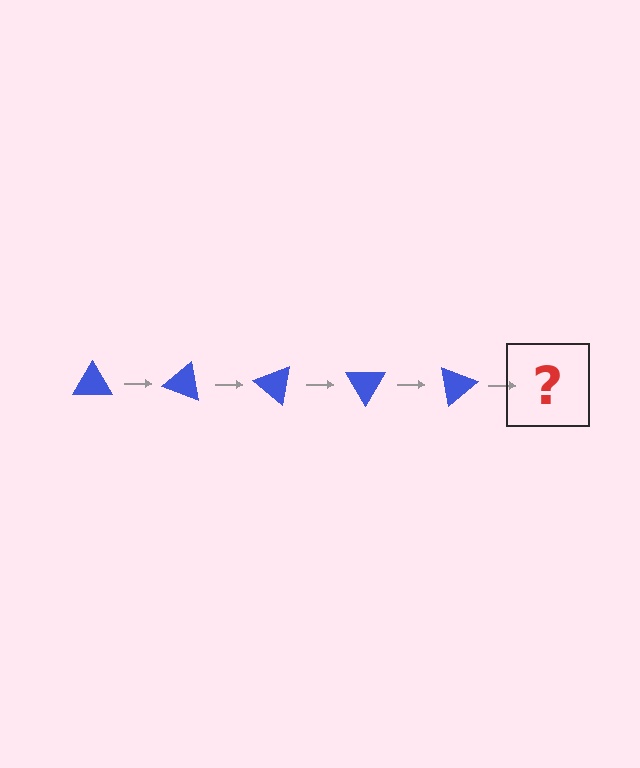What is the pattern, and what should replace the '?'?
The pattern is that the triangle rotates 20 degrees each step. The '?' should be a blue triangle rotated 100 degrees.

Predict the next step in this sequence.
The next step is a blue triangle rotated 100 degrees.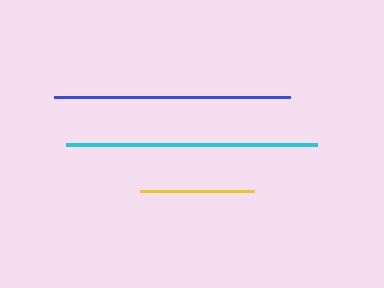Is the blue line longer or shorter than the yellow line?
The blue line is longer than the yellow line.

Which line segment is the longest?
The cyan line is the longest at approximately 251 pixels.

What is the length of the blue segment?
The blue segment is approximately 236 pixels long.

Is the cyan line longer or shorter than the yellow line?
The cyan line is longer than the yellow line.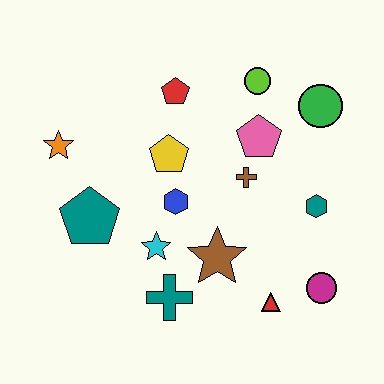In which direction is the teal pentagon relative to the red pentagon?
The teal pentagon is below the red pentagon.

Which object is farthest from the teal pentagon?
The green circle is farthest from the teal pentagon.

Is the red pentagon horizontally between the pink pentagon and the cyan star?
Yes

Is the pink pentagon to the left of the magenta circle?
Yes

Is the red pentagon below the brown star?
No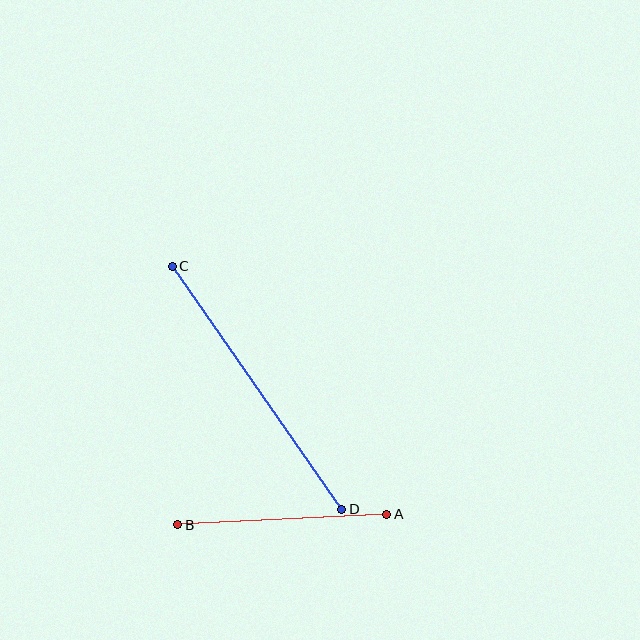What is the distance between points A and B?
The distance is approximately 209 pixels.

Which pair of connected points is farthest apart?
Points C and D are farthest apart.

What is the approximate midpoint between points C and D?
The midpoint is at approximately (257, 388) pixels.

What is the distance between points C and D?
The distance is approximately 296 pixels.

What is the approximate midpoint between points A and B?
The midpoint is at approximately (282, 520) pixels.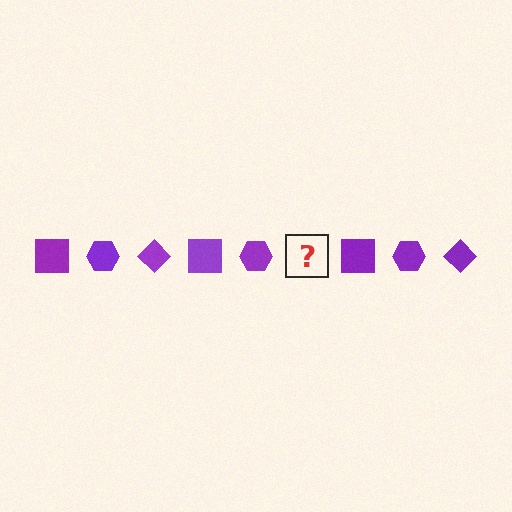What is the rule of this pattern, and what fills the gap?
The rule is that the pattern cycles through square, hexagon, diamond shapes in purple. The gap should be filled with a purple diamond.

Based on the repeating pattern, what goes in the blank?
The blank should be a purple diamond.